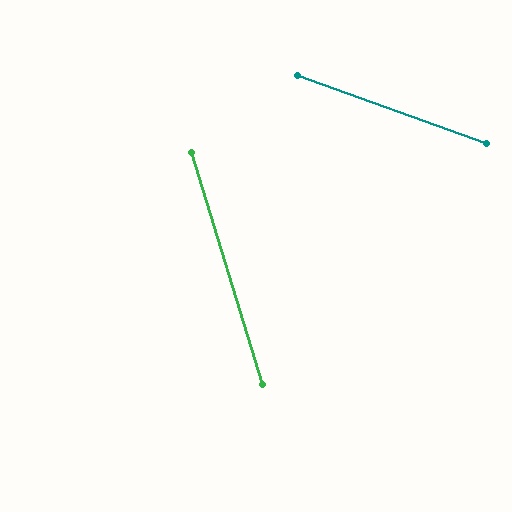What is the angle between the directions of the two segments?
Approximately 53 degrees.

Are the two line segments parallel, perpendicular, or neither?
Neither parallel nor perpendicular — they differ by about 53°.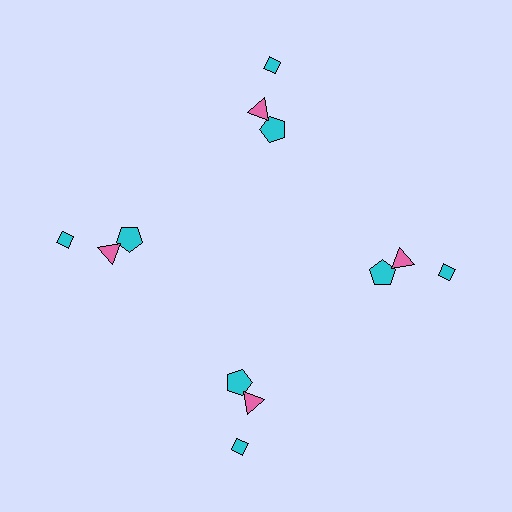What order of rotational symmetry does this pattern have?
This pattern has 4-fold rotational symmetry.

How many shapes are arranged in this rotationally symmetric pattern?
There are 12 shapes, arranged in 4 groups of 3.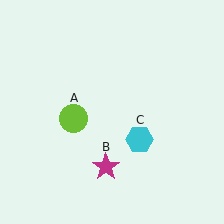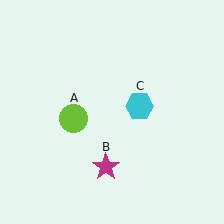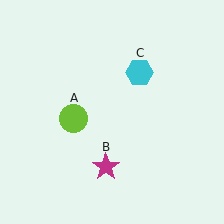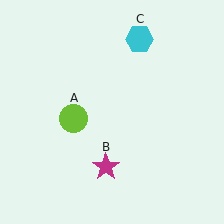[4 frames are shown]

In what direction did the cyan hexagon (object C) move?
The cyan hexagon (object C) moved up.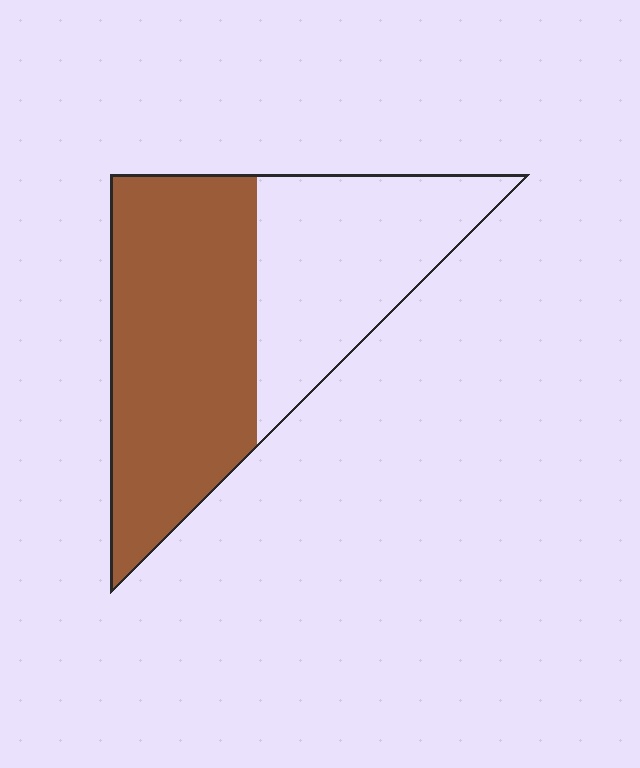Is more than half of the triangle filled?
Yes.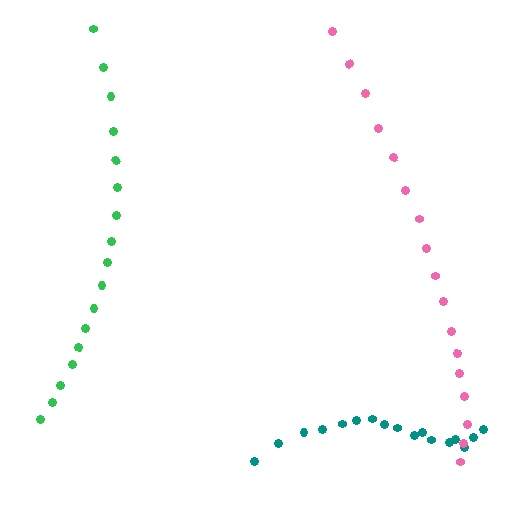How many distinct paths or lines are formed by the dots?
There are 3 distinct paths.